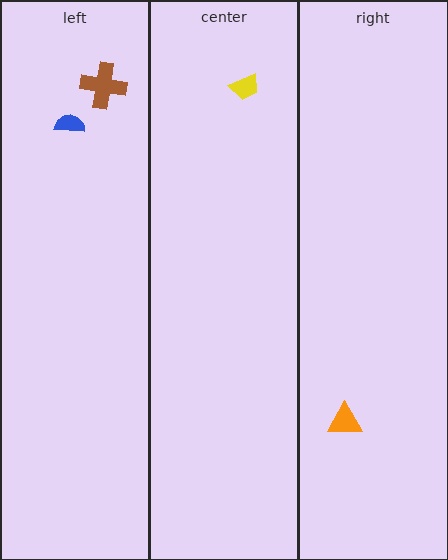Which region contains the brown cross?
The left region.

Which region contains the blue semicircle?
The left region.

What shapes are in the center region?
The yellow trapezoid.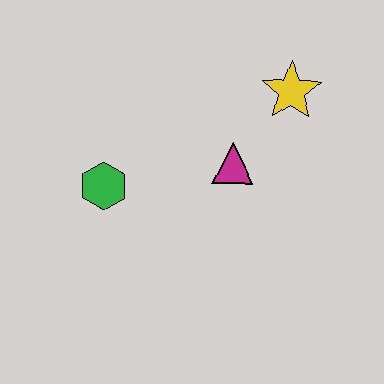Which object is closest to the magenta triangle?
The yellow star is closest to the magenta triangle.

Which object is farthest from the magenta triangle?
The green hexagon is farthest from the magenta triangle.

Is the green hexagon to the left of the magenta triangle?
Yes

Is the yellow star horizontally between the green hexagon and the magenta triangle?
No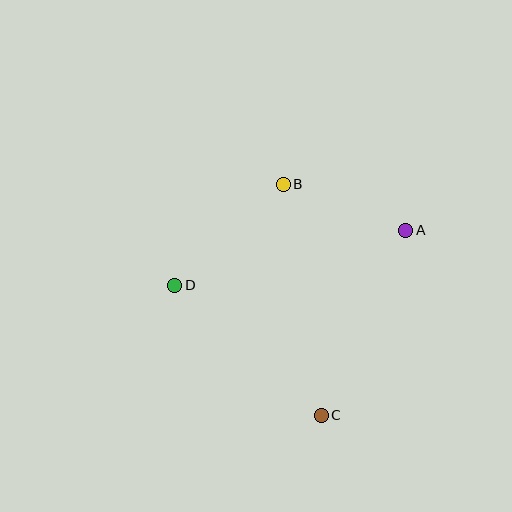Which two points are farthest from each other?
Points A and D are farthest from each other.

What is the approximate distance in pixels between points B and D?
The distance between B and D is approximately 148 pixels.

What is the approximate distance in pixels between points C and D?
The distance between C and D is approximately 196 pixels.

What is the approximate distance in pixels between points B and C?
The distance between B and C is approximately 234 pixels.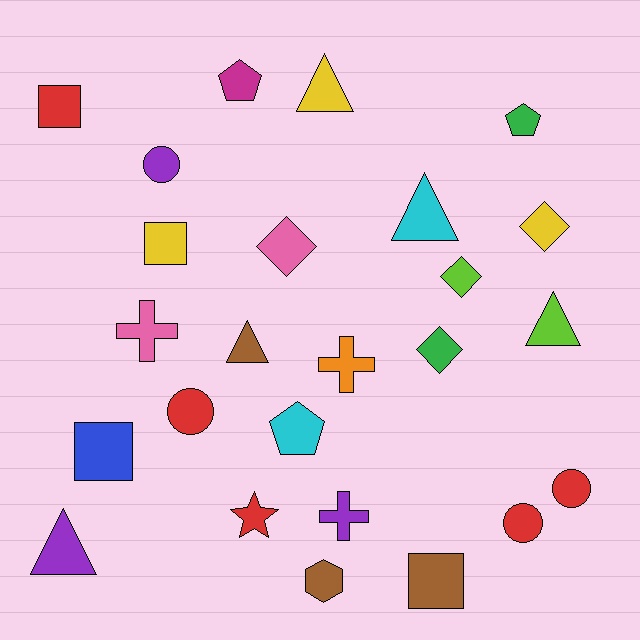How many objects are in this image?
There are 25 objects.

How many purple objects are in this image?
There are 3 purple objects.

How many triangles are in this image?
There are 5 triangles.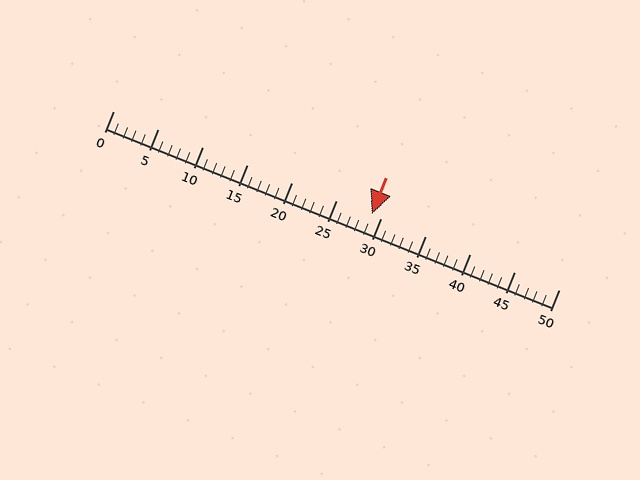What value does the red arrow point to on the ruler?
The red arrow points to approximately 29.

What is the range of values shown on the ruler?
The ruler shows values from 0 to 50.